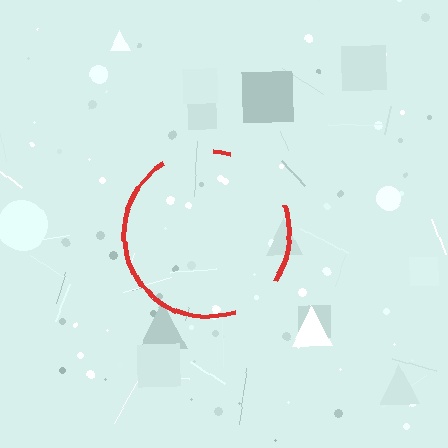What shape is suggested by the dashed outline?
The dashed outline suggests a circle.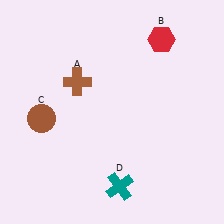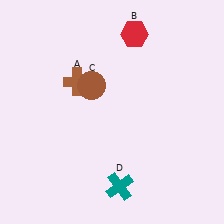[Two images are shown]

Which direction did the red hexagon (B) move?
The red hexagon (B) moved left.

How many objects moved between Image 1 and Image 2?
2 objects moved between the two images.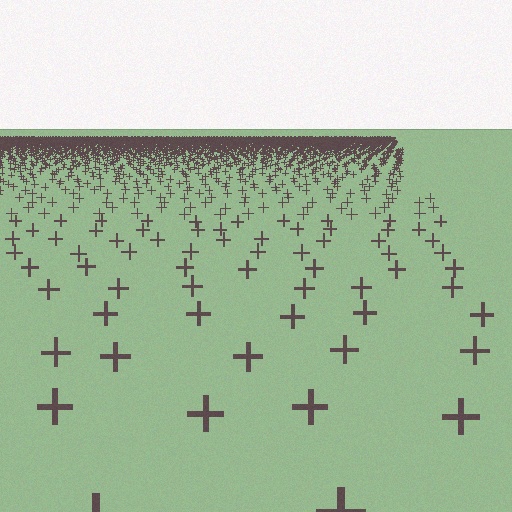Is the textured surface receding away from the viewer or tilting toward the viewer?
The surface is receding away from the viewer. Texture elements get smaller and denser toward the top.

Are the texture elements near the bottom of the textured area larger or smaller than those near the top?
Larger. Near the bottom, elements are closer to the viewer and appear at a bigger on-screen size.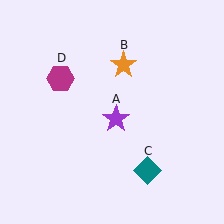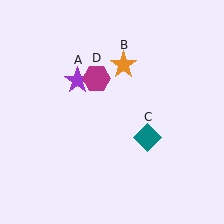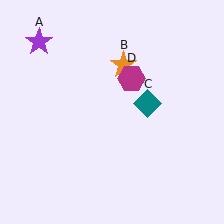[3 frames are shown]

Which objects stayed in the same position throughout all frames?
Orange star (object B) remained stationary.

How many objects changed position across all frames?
3 objects changed position: purple star (object A), teal diamond (object C), magenta hexagon (object D).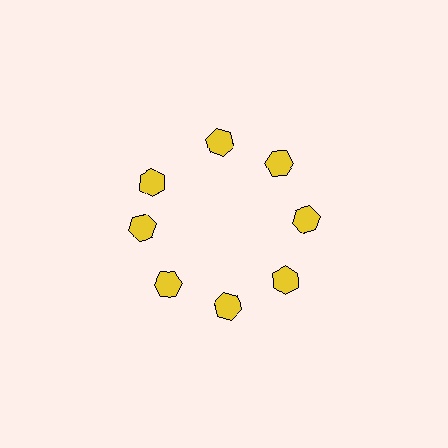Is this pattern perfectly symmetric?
No. The 8 yellow hexagons are arranged in a ring, but one element near the 10 o'clock position is rotated out of alignment along the ring, breaking the 8-fold rotational symmetry.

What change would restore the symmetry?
The symmetry would be restored by rotating it back into even spacing with its neighbors so that all 8 hexagons sit at equal angles and equal distance from the center.